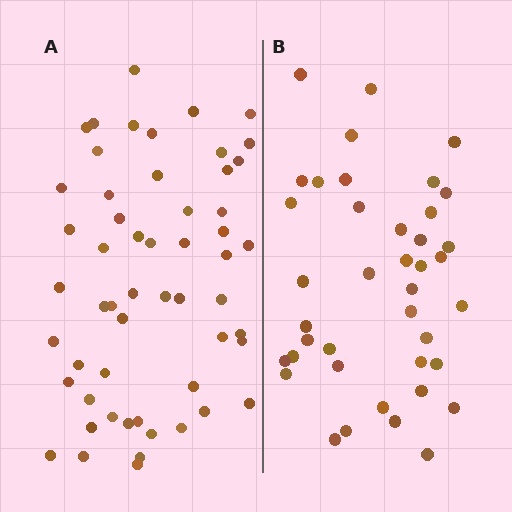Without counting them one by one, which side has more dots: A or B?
Region A (the left region) has more dots.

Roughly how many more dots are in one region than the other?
Region A has approximately 15 more dots than region B.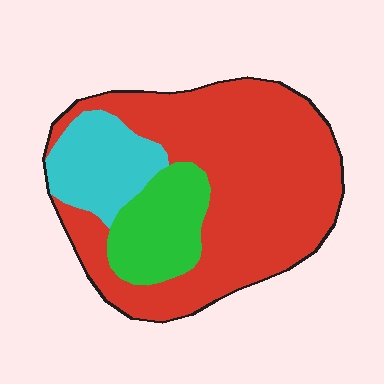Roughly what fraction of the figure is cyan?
Cyan takes up less than a sixth of the figure.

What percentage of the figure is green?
Green takes up about one sixth (1/6) of the figure.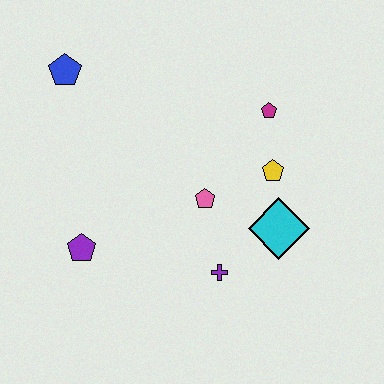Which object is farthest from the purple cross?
The blue pentagon is farthest from the purple cross.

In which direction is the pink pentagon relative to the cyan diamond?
The pink pentagon is to the left of the cyan diamond.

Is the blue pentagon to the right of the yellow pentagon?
No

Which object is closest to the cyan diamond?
The yellow pentagon is closest to the cyan diamond.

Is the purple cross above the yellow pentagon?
No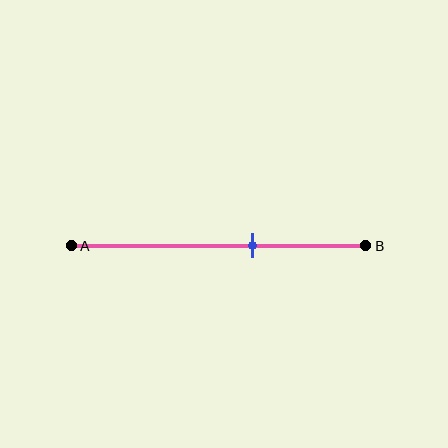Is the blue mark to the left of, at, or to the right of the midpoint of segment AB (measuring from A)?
The blue mark is to the right of the midpoint of segment AB.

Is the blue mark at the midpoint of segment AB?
No, the mark is at about 60% from A, not at the 50% midpoint.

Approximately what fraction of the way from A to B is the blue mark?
The blue mark is approximately 60% of the way from A to B.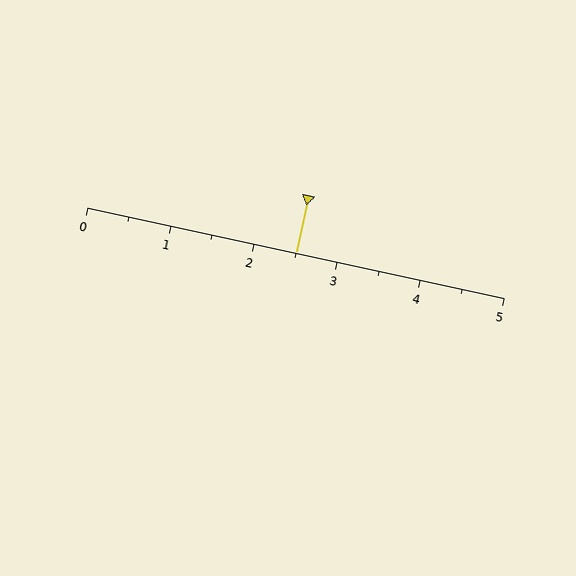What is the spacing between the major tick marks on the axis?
The major ticks are spaced 1 apart.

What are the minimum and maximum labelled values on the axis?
The axis runs from 0 to 5.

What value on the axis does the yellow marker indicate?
The marker indicates approximately 2.5.